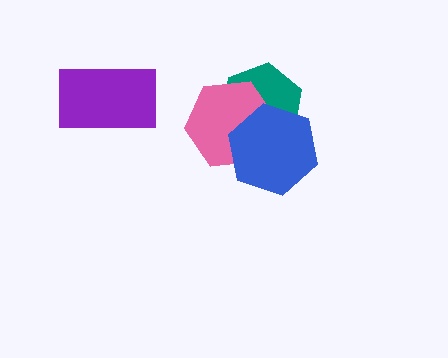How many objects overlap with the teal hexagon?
2 objects overlap with the teal hexagon.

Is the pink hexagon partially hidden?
Yes, it is partially covered by another shape.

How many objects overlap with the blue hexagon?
2 objects overlap with the blue hexagon.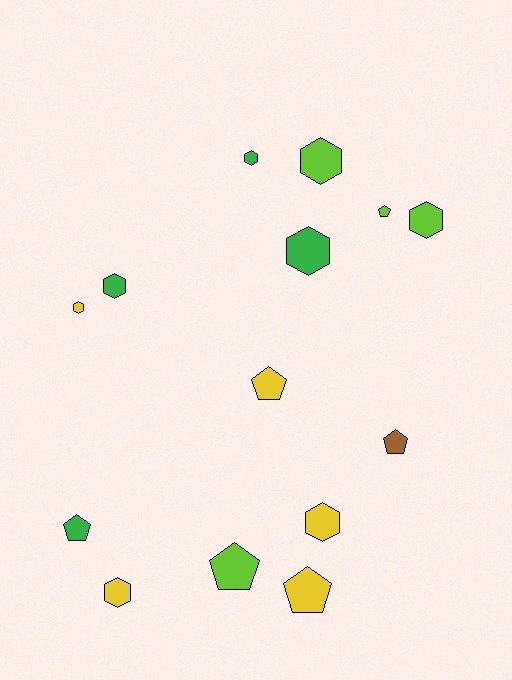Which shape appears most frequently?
Hexagon, with 8 objects.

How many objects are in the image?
There are 14 objects.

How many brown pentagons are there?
There is 1 brown pentagon.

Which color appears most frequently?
Yellow, with 5 objects.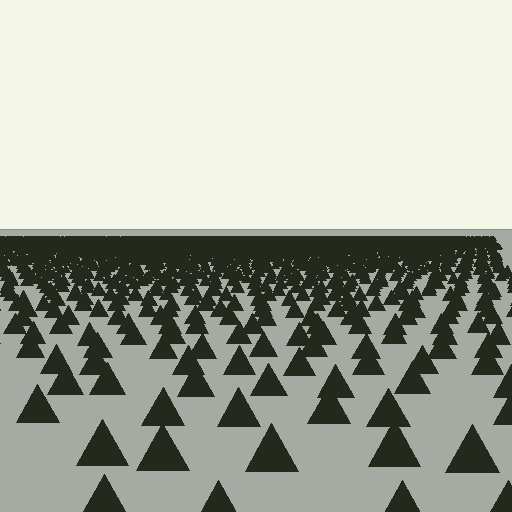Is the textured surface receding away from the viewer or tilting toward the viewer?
The surface is receding away from the viewer. Texture elements get smaller and denser toward the top.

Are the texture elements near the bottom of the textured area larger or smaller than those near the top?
Larger. Near the bottom, elements are closer to the viewer and appear at a bigger on-screen size.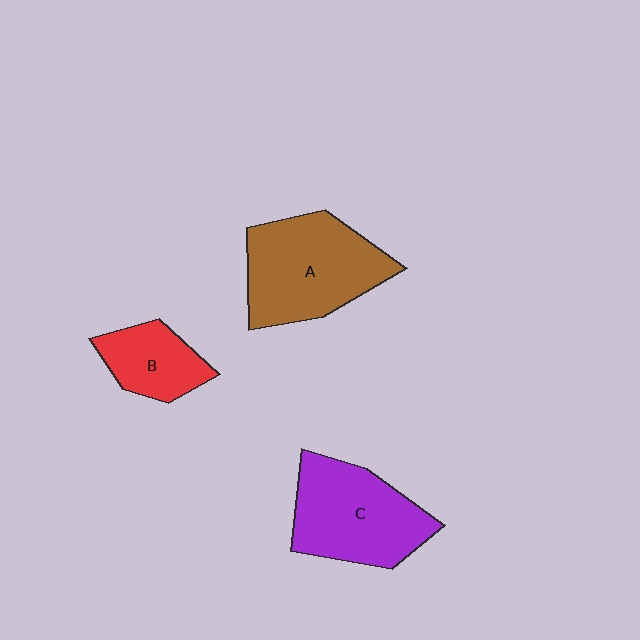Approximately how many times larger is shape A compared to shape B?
Approximately 2.0 times.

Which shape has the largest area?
Shape A (brown).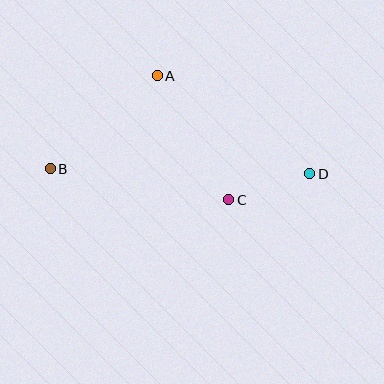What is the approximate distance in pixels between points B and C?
The distance between B and C is approximately 181 pixels.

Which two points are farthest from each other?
Points B and D are farthest from each other.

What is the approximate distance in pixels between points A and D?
The distance between A and D is approximately 181 pixels.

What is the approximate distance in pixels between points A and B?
The distance between A and B is approximately 142 pixels.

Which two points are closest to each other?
Points C and D are closest to each other.